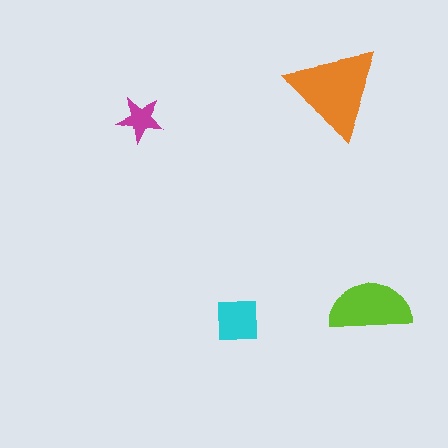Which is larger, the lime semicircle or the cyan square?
The lime semicircle.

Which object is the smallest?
The magenta star.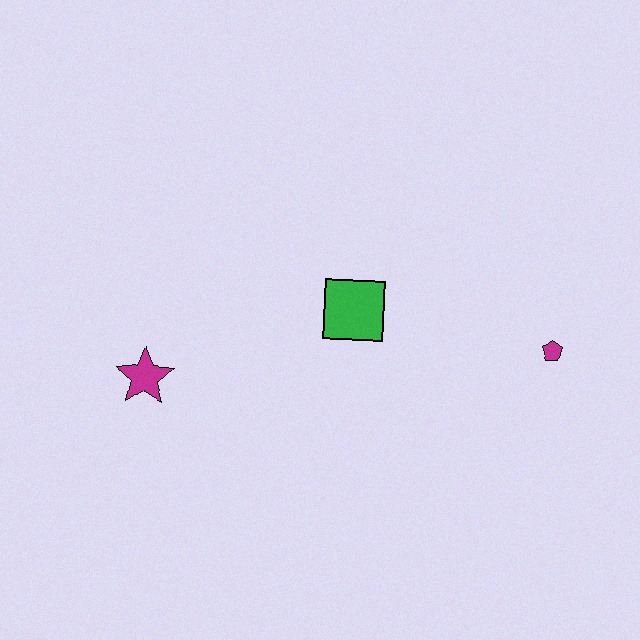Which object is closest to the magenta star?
The green square is closest to the magenta star.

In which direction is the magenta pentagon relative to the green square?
The magenta pentagon is to the right of the green square.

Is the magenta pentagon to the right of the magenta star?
Yes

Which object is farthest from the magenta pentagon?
The magenta star is farthest from the magenta pentagon.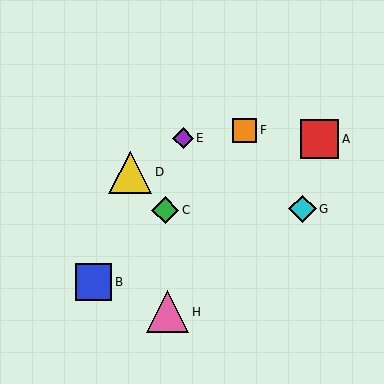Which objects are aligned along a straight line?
Objects B, C, F are aligned along a straight line.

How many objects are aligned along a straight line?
3 objects (B, C, F) are aligned along a straight line.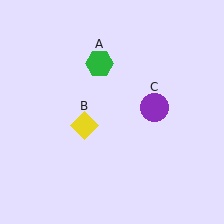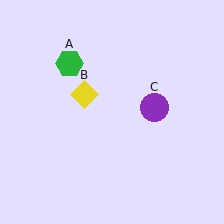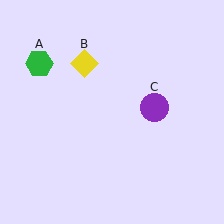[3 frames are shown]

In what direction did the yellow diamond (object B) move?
The yellow diamond (object B) moved up.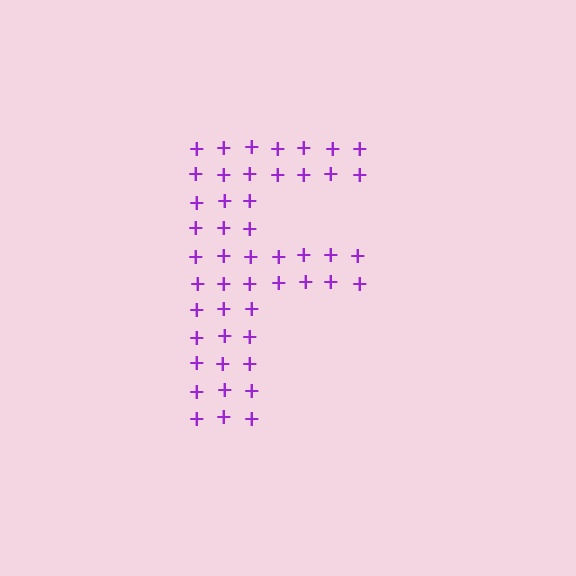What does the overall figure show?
The overall figure shows the letter F.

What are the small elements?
The small elements are plus signs.